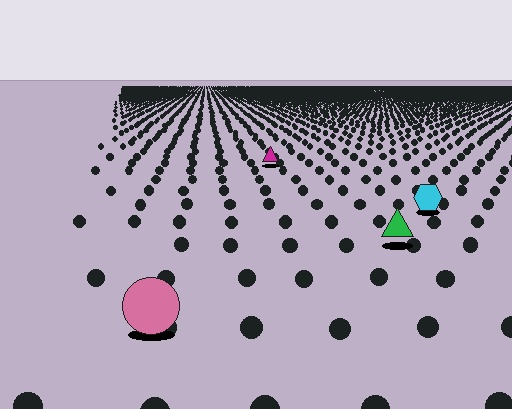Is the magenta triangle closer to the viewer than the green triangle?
No. The green triangle is closer — you can tell from the texture gradient: the ground texture is coarser near it.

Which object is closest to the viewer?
The pink circle is closest. The texture marks near it are larger and more spread out.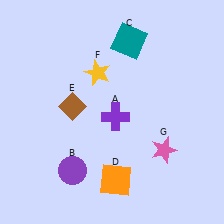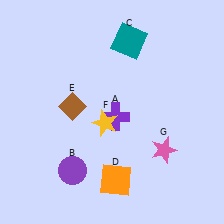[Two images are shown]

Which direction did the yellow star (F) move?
The yellow star (F) moved down.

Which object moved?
The yellow star (F) moved down.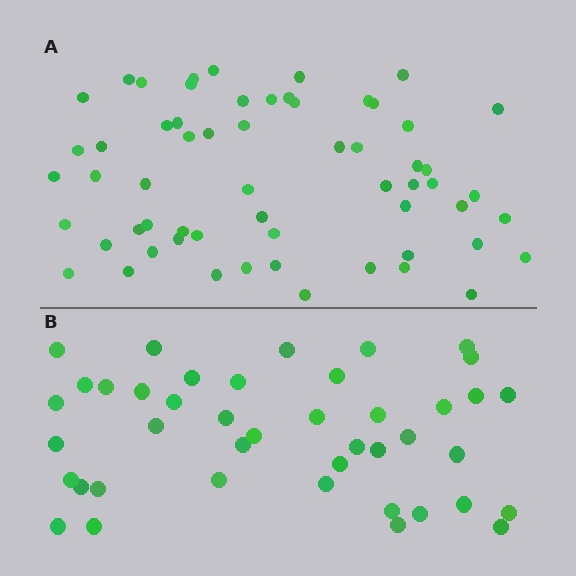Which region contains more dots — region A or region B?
Region A (the top region) has more dots.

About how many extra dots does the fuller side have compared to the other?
Region A has approximately 20 more dots than region B.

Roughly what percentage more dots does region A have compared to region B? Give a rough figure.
About 45% more.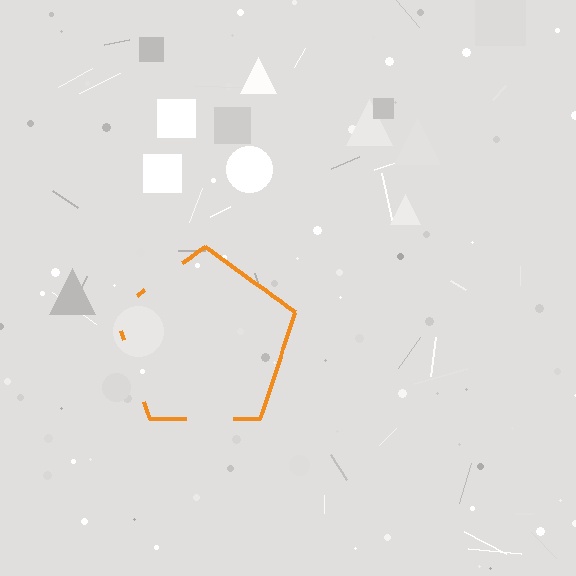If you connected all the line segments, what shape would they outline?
They would outline a pentagon.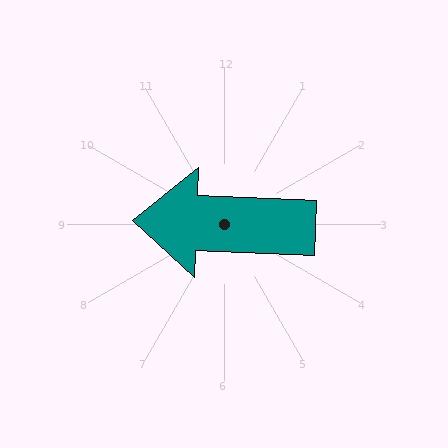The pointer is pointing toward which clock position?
Roughly 9 o'clock.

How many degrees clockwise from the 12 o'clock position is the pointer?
Approximately 272 degrees.